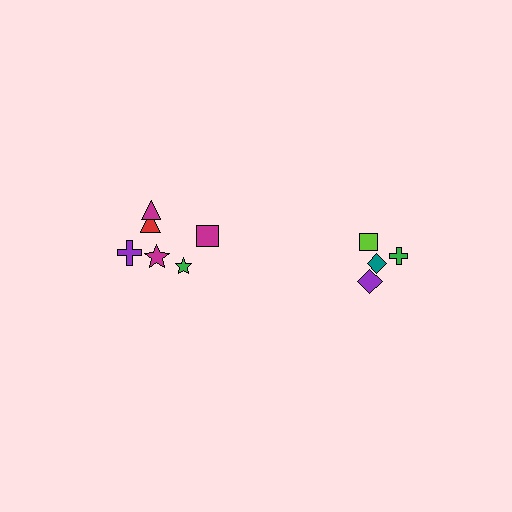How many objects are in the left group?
There are 6 objects.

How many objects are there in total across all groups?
There are 10 objects.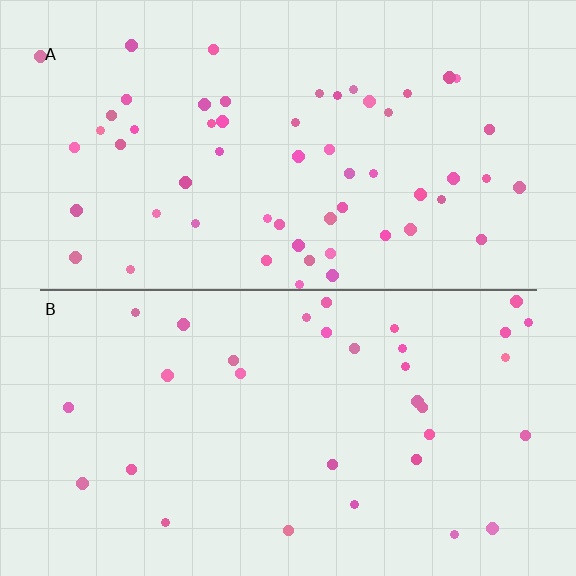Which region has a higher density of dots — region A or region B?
A (the top).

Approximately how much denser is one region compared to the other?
Approximately 1.7× — region A over region B.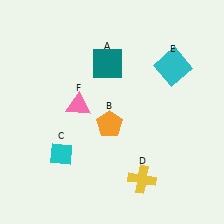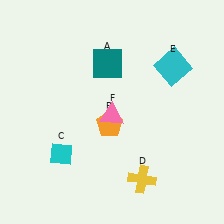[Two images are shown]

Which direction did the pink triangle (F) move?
The pink triangle (F) moved right.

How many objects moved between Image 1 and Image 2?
1 object moved between the two images.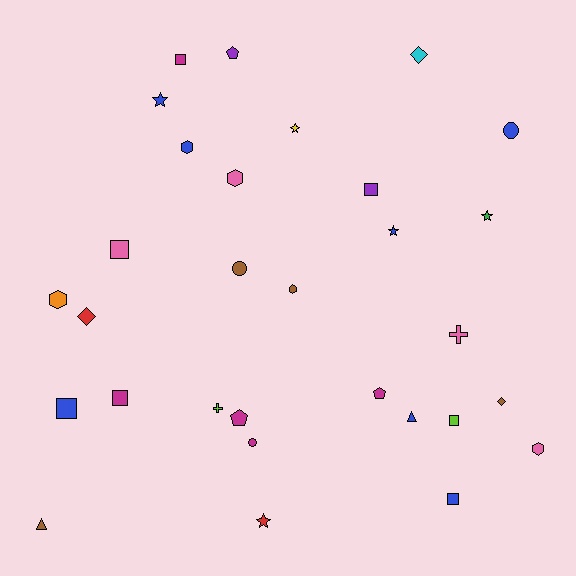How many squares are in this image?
There are 7 squares.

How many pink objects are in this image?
There are 4 pink objects.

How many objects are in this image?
There are 30 objects.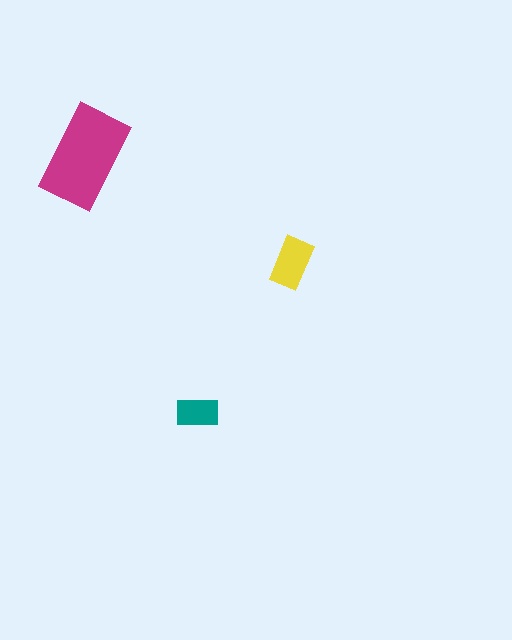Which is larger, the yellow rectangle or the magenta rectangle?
The magenta one.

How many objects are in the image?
There are 3 objects in the image.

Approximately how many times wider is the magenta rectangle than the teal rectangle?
About 2.5 times wider.